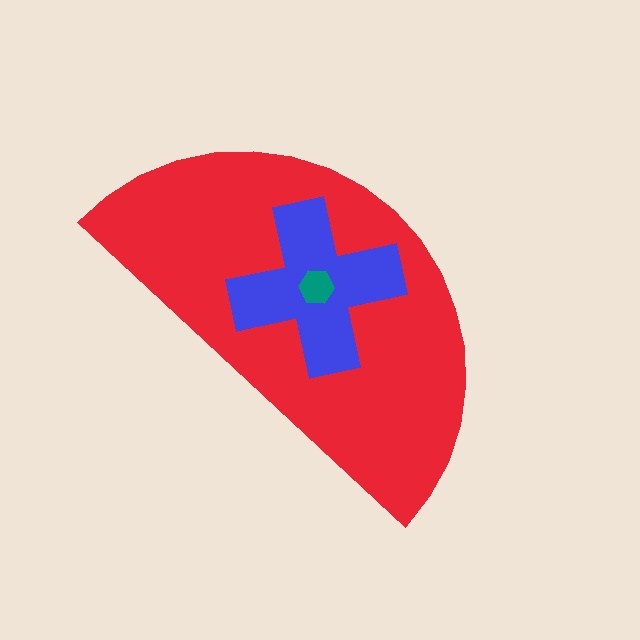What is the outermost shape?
The red semicircle.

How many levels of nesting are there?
3.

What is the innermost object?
The teal hexagon.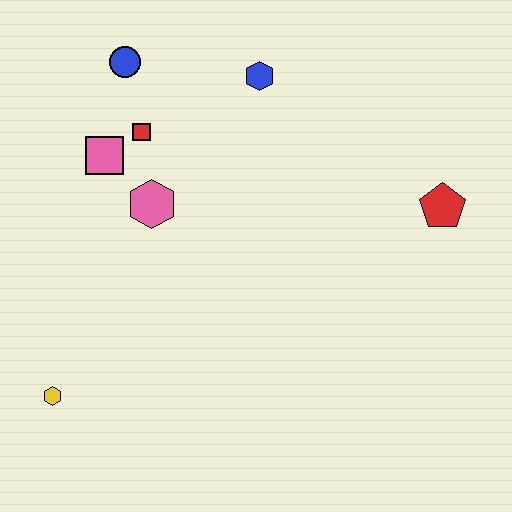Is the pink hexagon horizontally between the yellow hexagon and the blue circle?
No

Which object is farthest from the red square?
The red pentagon is farthest from the red square.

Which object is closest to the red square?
The pink square is closest to the red square.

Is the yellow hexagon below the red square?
Yes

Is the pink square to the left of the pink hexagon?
Yes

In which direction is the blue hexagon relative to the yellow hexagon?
The blue hexagon is above the yellow hexagon.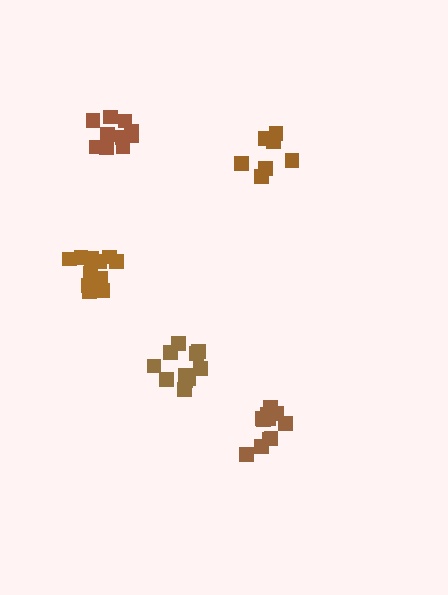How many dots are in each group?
Group 1: 11 dots, Group 2: 7 dots, Group 3: 13 dots, Group 4: 11 dots, Group 5: 10 dots (52 total).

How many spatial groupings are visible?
There are 5 spatial groupings.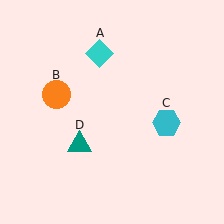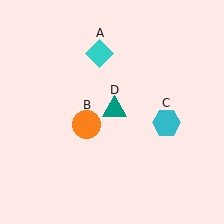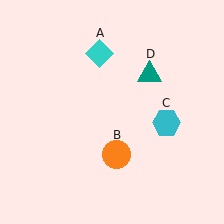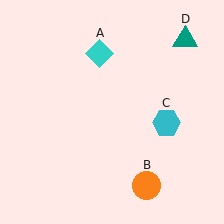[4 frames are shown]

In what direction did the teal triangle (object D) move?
The teal triangle (object D) moved up and to the right.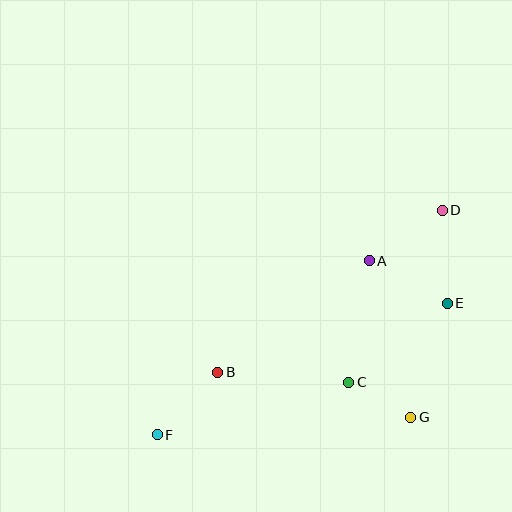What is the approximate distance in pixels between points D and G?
The distance between D and G is approximately 210 pixels.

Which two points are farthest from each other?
Points D and F are farthest from each other.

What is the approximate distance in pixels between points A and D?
The distance between A and D is approximately 89 pixels.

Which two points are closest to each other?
Points C and G are closest to each other.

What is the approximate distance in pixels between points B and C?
The distance between B and C is approximately 131 pixels.